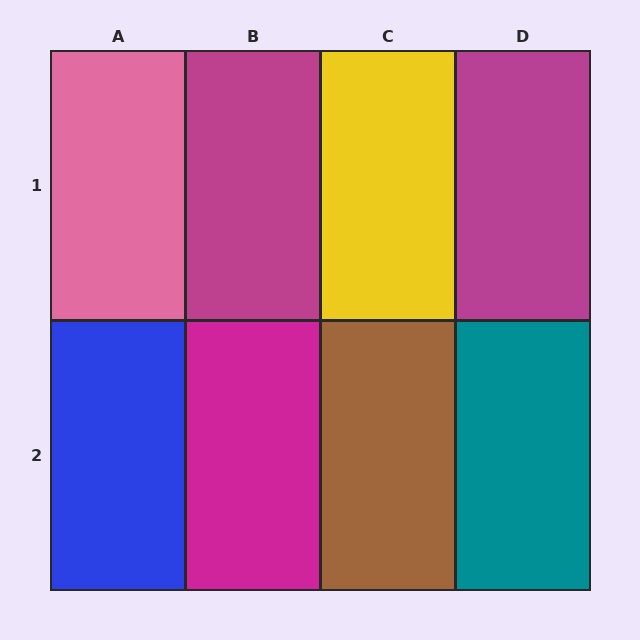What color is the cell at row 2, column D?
Teal.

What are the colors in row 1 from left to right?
Pink, magenta, yellow, magenta.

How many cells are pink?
1 cell is pink.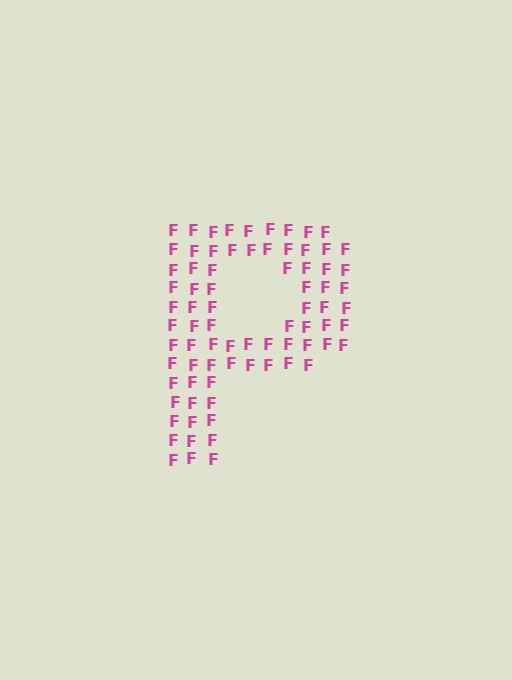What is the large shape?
The large shape is the letter P.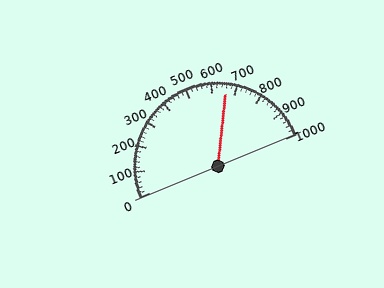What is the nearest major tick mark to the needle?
The nearest major tick mark is 700.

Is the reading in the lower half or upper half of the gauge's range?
The reading is in the upper half of the range (0 to 1000).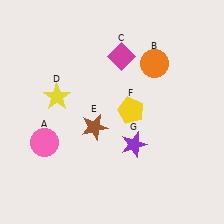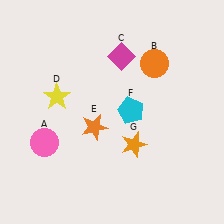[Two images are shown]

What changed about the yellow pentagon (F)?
In Image 1, F is yellow. In Image 2, it changed to cyan.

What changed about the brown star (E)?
In Image 1, E is brown. In Image 2, it changed to orange.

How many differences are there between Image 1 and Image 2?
There are 3 differences between the two images.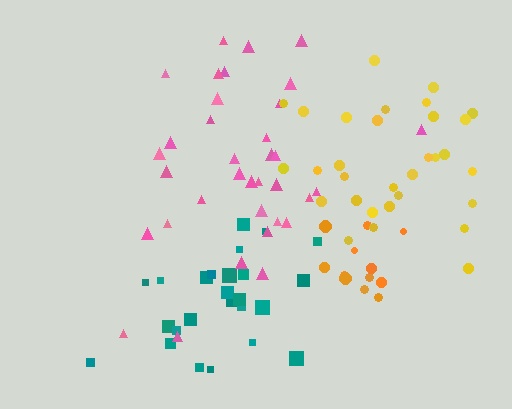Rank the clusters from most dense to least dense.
orange, teal, pink, yellow.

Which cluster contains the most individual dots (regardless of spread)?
Pink (35).